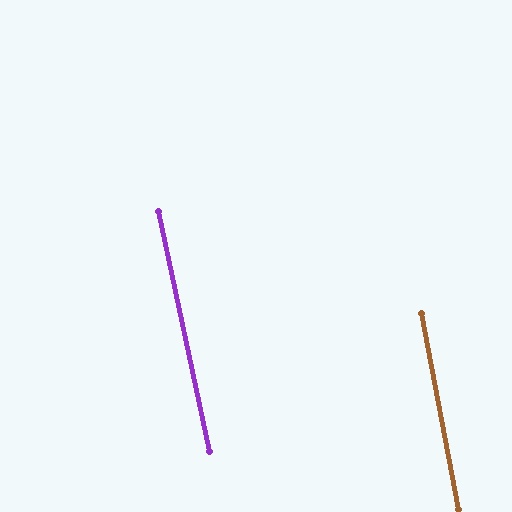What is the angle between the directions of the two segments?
Approximately 1 degree.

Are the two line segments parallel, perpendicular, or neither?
Parallel — their directions differ by only 1.2°.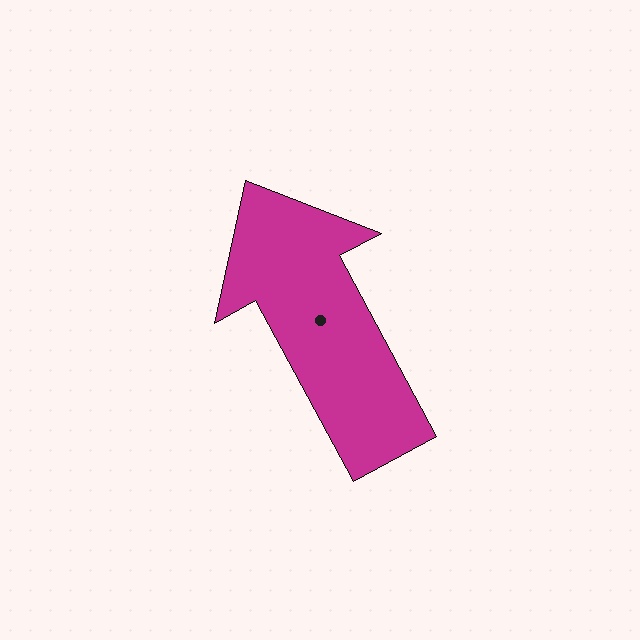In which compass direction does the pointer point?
Northwest.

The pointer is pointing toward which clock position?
Roughly 11 o'clock.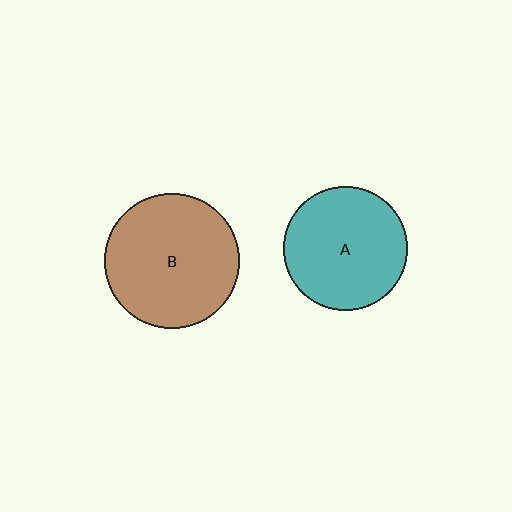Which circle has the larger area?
Circle B (brown).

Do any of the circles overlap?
No, none of the circles overlap.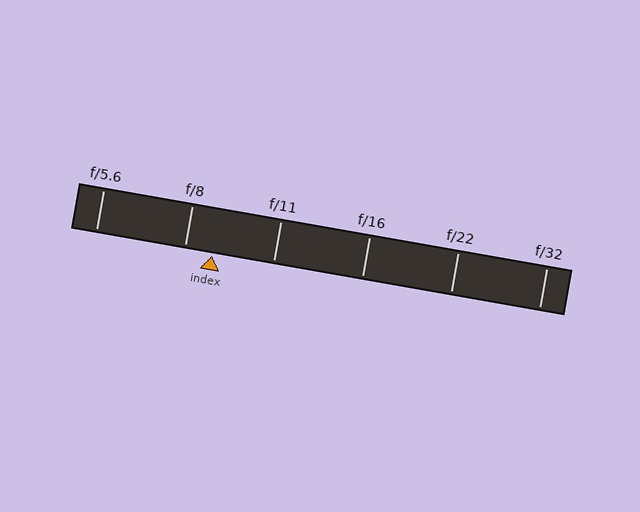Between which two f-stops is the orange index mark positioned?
The index mark is between f/8 and f/11.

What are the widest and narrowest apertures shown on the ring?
The widest aperture shown is f/5.6 and the narrowest is f/32.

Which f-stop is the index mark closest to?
The index mark is closest to f/8.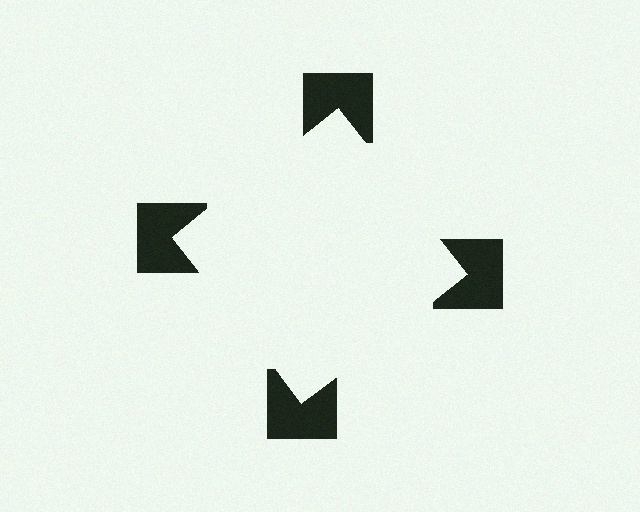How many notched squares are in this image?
There are 4 — one at each vertex of the illusory square.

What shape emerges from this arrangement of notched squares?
An illusory square — its edges are inferred from the aligned wedge cuts in the notched squares, not physically drawn.